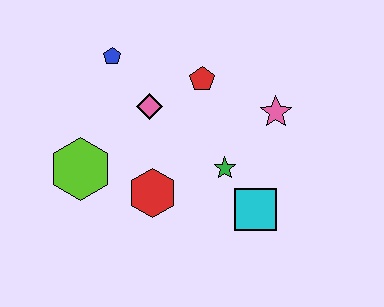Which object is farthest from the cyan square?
The blue pentagon is farthest from the cyan square.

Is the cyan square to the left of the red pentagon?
No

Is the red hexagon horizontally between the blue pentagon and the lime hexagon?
No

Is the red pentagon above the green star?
Yes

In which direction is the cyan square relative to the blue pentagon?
The cyan square is below the blue pentagon.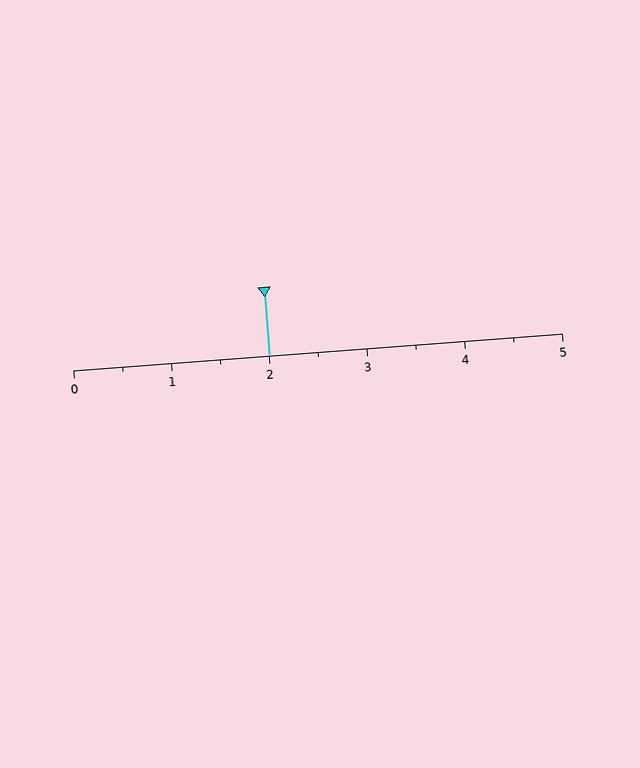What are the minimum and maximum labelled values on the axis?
The axis runs from 0 to 5.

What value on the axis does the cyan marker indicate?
The marker indicates approximately 2.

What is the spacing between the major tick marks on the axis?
The major ticks are spaced 1 apart.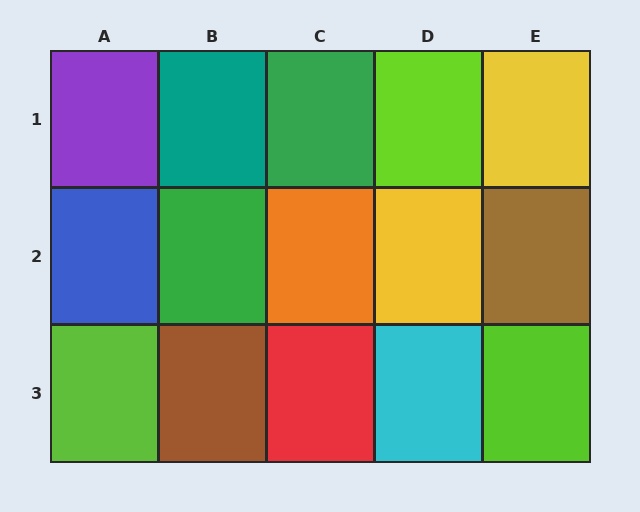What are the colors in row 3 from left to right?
Lime, brown, red, cyan, lime.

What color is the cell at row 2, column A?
Blue.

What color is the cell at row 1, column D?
Lime.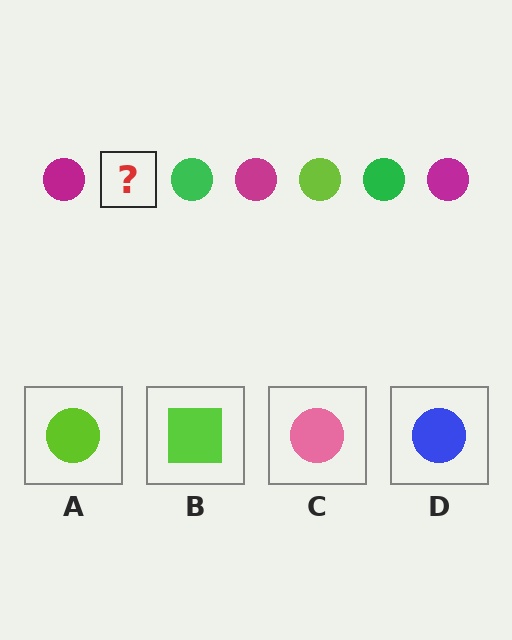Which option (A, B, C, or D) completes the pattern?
A.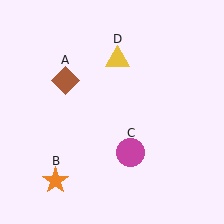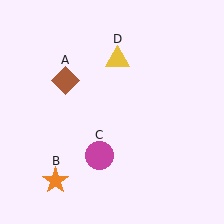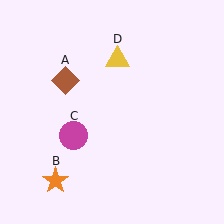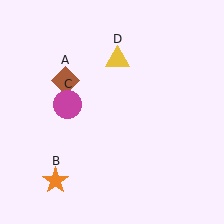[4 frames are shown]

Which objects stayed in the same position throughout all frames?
Brown diamond (object A) and orange star (object B) and yellow triangle (object D) remained stationary.